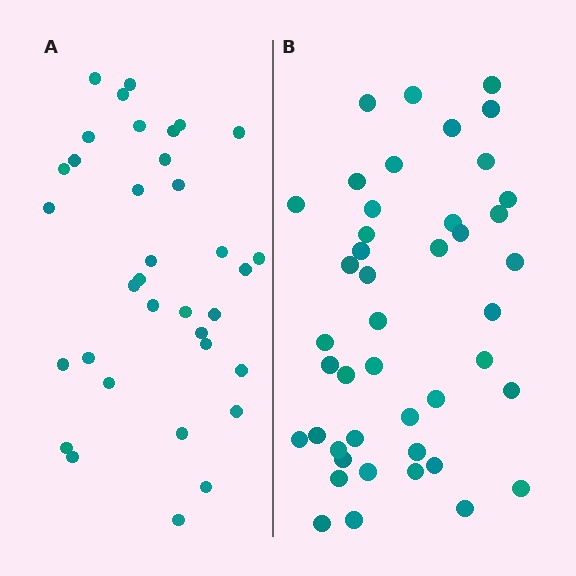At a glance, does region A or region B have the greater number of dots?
Region B (the right region) has more dots.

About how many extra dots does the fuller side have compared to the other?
Region B has roughly 8 or so more dots than region A.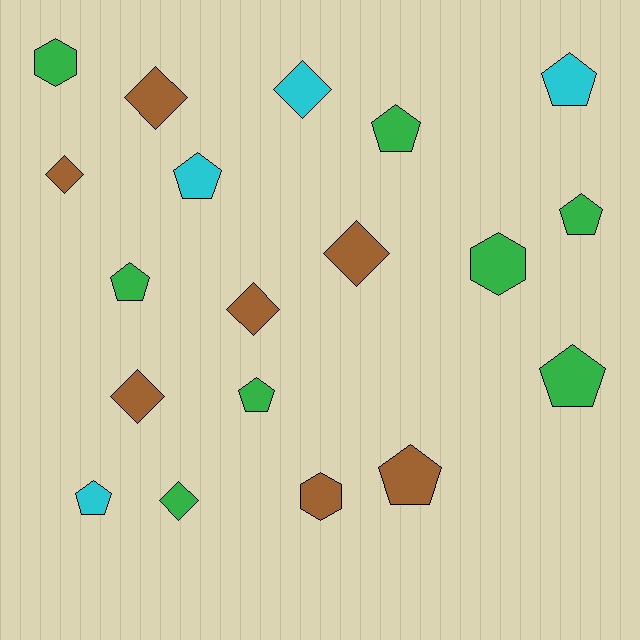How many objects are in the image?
There are 19 objects.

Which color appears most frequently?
Green, with 8 objects.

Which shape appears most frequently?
Pentagon, with 9 objects.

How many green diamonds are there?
There is 1 green diamond.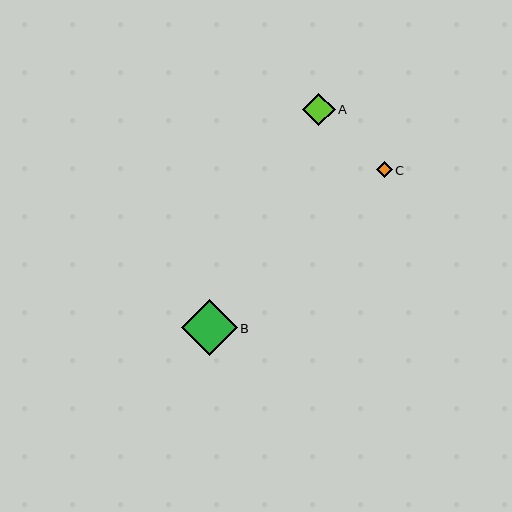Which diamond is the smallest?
Diamond C is the smallest with a size of approximately 16 pixels.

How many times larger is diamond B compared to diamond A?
Diamond B is approximately 1.7 times the size of diamond A.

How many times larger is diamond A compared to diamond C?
Diamond A is approximately 2.0 times the size of diamond C.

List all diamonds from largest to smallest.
From largest to smallest: B, A, C.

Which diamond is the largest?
Diamond B is the largest with a size of approximately 56 pixels.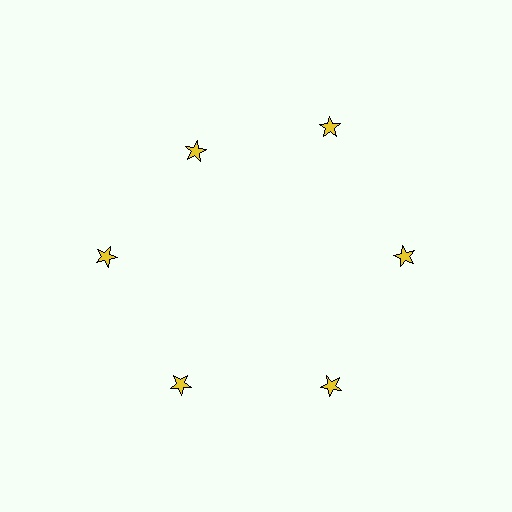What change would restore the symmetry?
The symmetry would be restored by moving it outward, back onto the ring so that all 6 stars sit at equal angles and equal distance from the center.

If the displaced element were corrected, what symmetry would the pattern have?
It would have 6-fold rotational symmetry — the pattern would map onto itself every 60 degrees.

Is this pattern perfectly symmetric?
No. The 6 yellow stars are arranged in a ring, but one element near the 11 o'clock position is pulled inward toward the center, breaking the 6-fold rotational symmetry.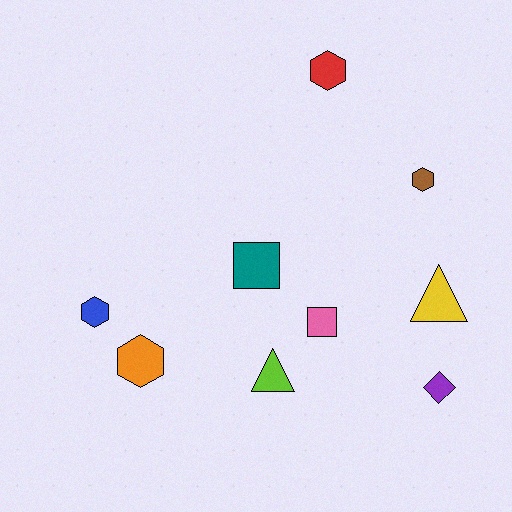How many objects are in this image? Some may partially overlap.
There are 9 objects.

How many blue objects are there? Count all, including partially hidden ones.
There is 1 blue object.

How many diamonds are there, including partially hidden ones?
There is 1 diamond.